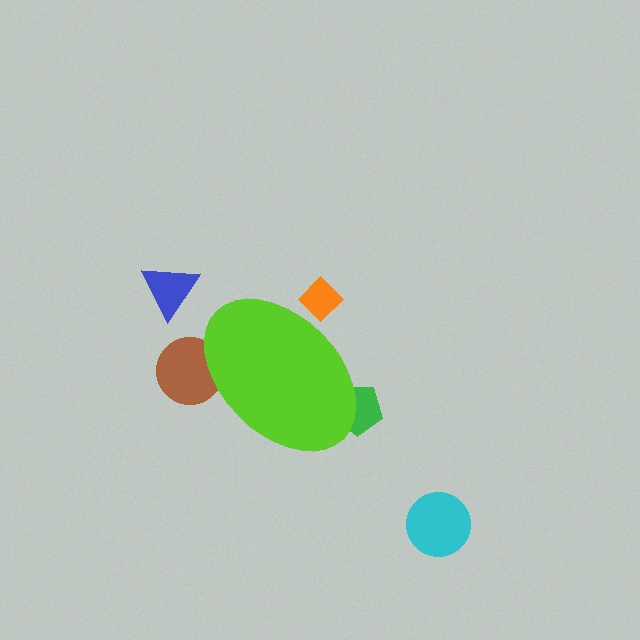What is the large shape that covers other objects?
A lime ellipse.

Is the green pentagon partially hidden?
Yes, the green pentagon is partially hidden behind the lime ellipse.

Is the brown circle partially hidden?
Yes, the brown circle is partially hidden behind the lime ellipse.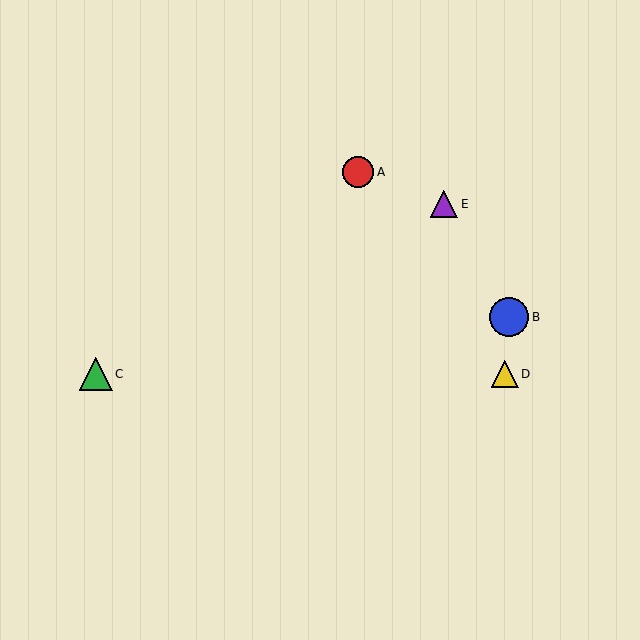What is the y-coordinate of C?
Object C is at y≈374.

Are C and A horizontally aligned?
No, C is at y≈374 and A is at y≈172.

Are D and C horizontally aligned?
Yes, both are at y≈374.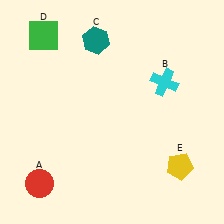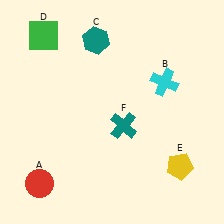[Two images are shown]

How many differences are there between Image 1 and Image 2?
There is 1 difference between the two images.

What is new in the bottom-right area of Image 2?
A teal cross (F) was added in the bottom-right area of Image 2.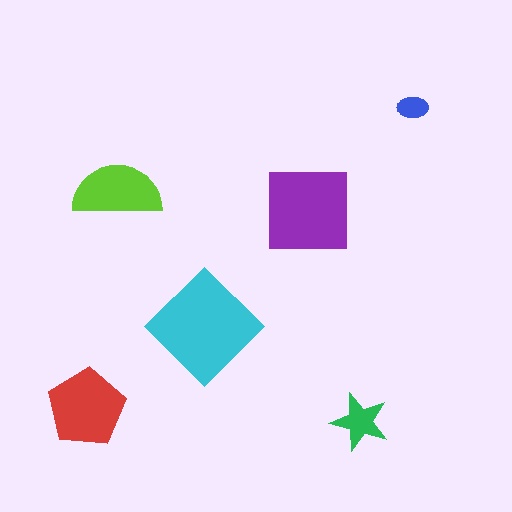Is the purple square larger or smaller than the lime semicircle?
Larger.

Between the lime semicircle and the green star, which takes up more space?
The lime semicircle.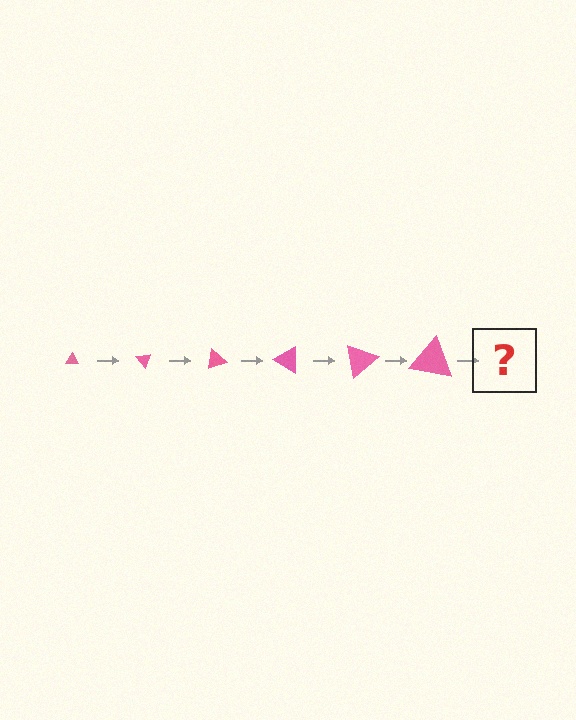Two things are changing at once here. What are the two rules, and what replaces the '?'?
The two rules are that the triangle grows larger each step and it rotates 50 degrees each step. The '?' should be a triangle, larger than the previous one and rotated 300 degrees from the start.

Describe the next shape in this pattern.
It should be a triangle, larger than the previous one and rotated 300 degrees from the start.